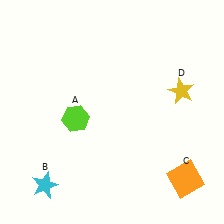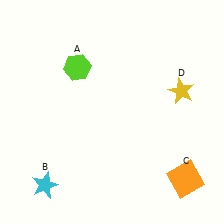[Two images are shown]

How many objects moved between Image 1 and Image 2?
1 object moved between the two images.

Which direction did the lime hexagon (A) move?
The lime hexagon (A) moved up.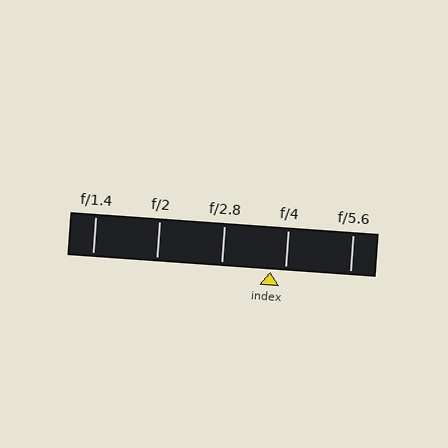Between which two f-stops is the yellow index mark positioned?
The index mark is between f/2.8 and f/4.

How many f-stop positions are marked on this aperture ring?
There are 5 f-stop positions marked.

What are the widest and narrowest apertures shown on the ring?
The widest aperture shown is f/1.4 and the narrowest is f/5.6.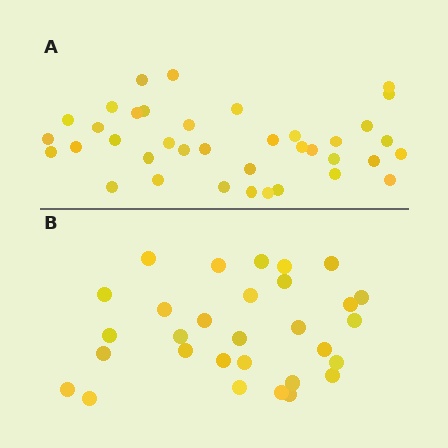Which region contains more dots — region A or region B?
Region A (the top region) has more dots.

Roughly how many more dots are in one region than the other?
Region A has roughly 8 or so more dots than region B.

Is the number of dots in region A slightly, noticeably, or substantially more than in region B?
Region A has noticeably more, but not dramatically so. The ratio is roughly 1.3 to 1.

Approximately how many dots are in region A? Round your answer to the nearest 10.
About 40 dots. (The exact count is 38, which rounds to 40.)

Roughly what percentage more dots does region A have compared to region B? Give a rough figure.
About 25% more.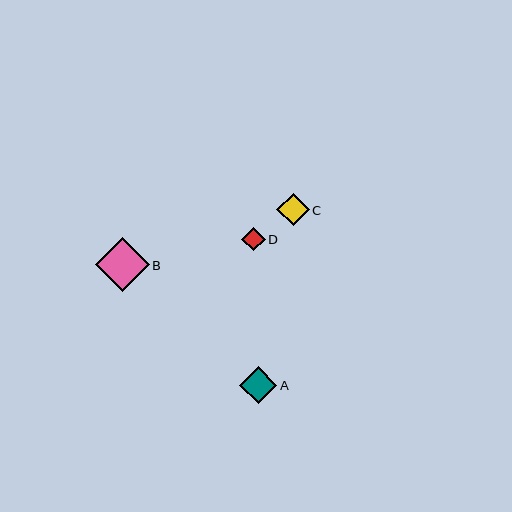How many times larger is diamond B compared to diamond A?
Diamond B is approximately 1.5 times the size of diamond A.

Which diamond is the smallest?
Diamond D is the smallest with a size of approximately 23 pixels.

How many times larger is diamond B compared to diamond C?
Diamond B is approximately 1.7 times the size of diamond C.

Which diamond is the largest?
Diamond B is the largest with a size of approximately 54 pixels.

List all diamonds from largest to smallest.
From largest to smallest: B, A, C, D.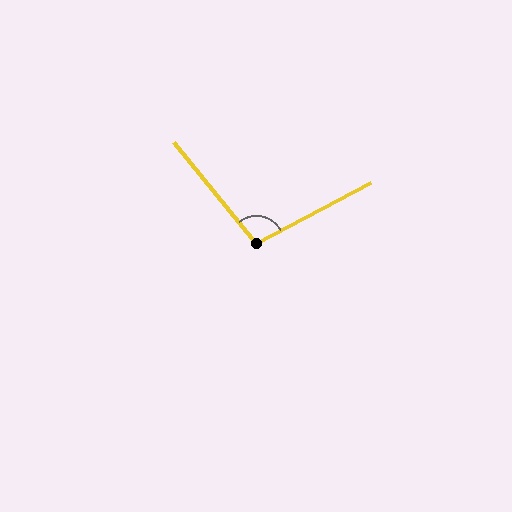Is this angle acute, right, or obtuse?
It is obtuse.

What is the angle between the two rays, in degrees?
Approximately 101 degrees.